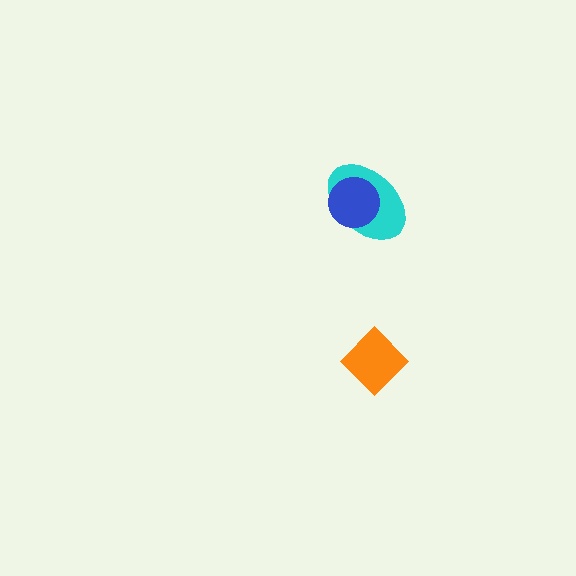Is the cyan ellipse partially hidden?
Yes, it is partially covered by another shape.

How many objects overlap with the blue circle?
1 object overlaps with the blue circle.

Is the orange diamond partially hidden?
No, no other shape covers it.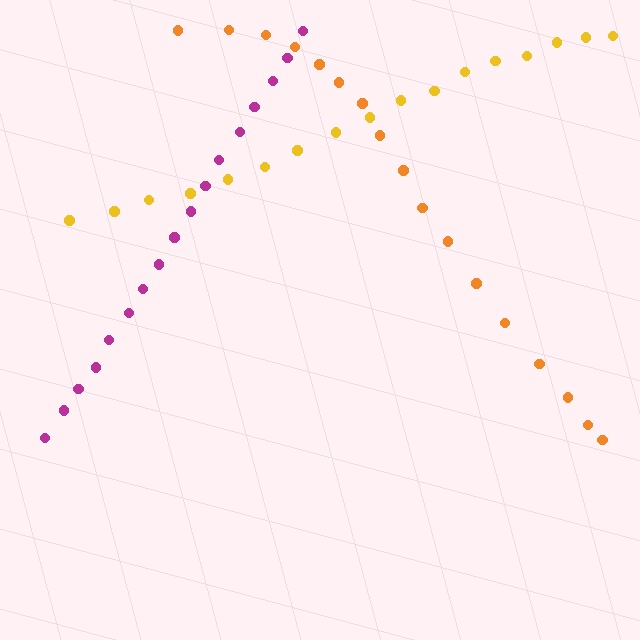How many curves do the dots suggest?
There are 3 distinct paths.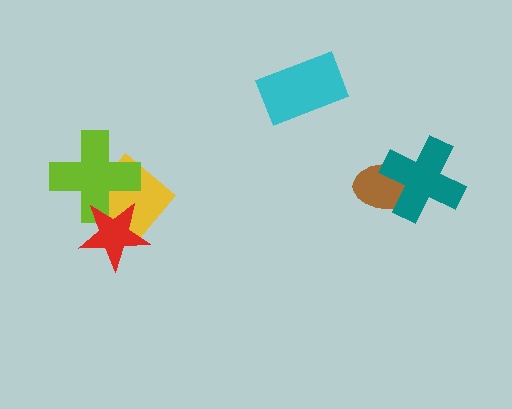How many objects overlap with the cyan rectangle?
0 objects overlap with the cyan rectangle.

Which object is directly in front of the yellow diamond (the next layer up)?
The lime cross is directly in front of the yellow diamond.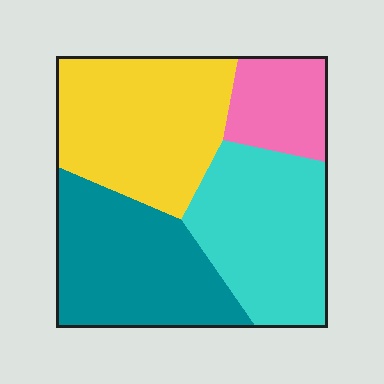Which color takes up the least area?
Pink, at roughly 15%.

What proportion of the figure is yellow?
Yellow covers around 30% of the figure.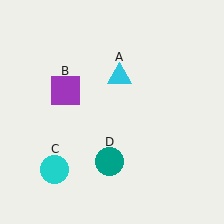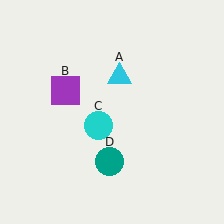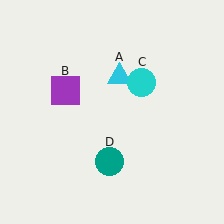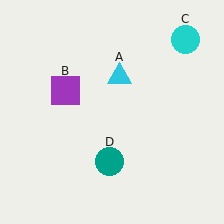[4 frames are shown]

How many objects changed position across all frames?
1 object changed position: cyan circle (object C).